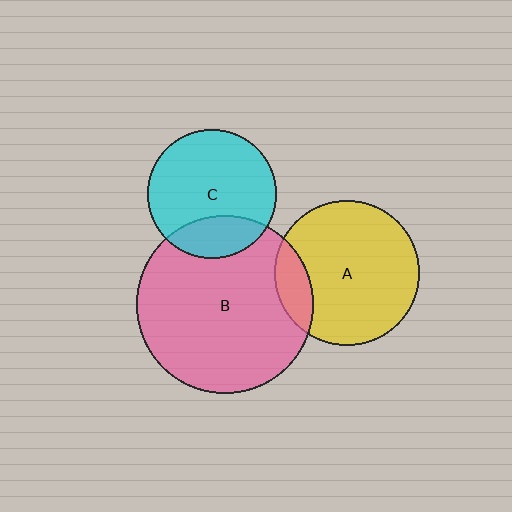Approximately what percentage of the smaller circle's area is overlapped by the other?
Approximately 25%.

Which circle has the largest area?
Circle B (pink).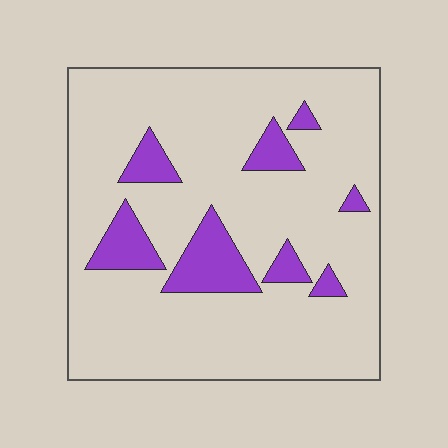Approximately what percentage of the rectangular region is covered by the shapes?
Approximately 15%.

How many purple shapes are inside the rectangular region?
8.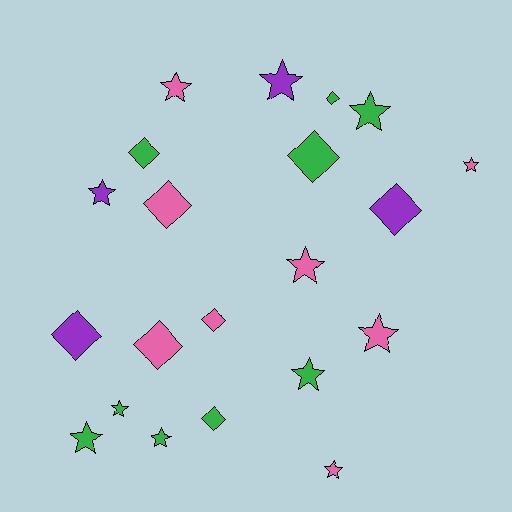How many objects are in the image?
There are 21 objects.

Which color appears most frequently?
Green, with 9 objects.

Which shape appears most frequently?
Star, with 12 objects.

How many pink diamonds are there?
There are 3 pink diamonds.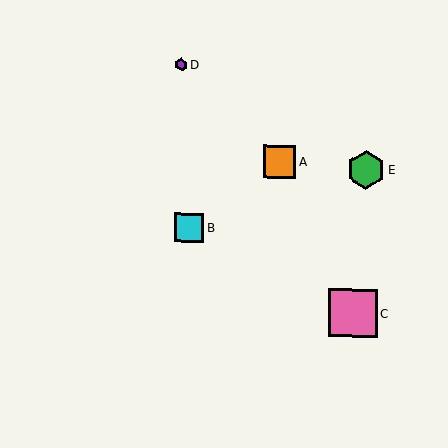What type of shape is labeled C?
Shape C is a pink square.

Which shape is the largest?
The pink square (labeled C) is the largest.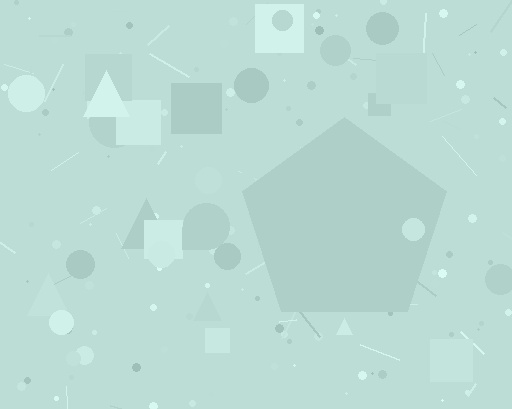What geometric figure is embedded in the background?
A pentagon is embedded in the background.